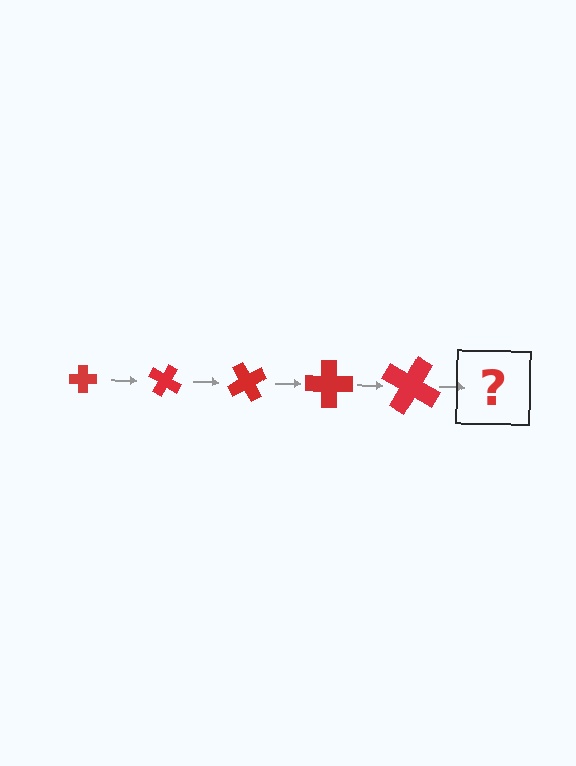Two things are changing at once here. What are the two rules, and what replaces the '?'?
The two rules are that the cross grows larger each step and it rotates 30 degrees each step. The '?' should be a cross, larger than the previous one and rotated 150 degrees from the start.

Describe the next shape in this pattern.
It should be a cross, larger than the previous one and rotated 150 degrees from the start.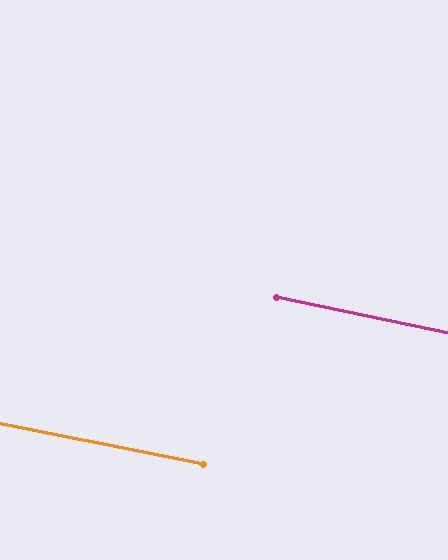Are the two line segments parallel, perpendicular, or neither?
Parallel — their directions differ by only 0.5°.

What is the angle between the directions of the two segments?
Approximately 1 degree.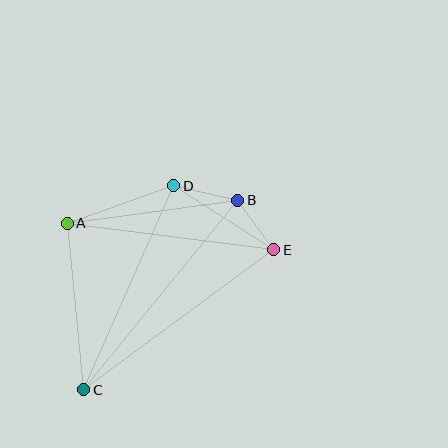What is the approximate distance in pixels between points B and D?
The distance between B and D is approximately 65 pixels.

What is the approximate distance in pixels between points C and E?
The distance between C and E is approximately 236 pixels.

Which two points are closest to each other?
Points B and E are closest to each other.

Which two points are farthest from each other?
Points B and C are farthest from each other.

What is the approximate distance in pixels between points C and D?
The distance between C and D is approximately 223 pixels.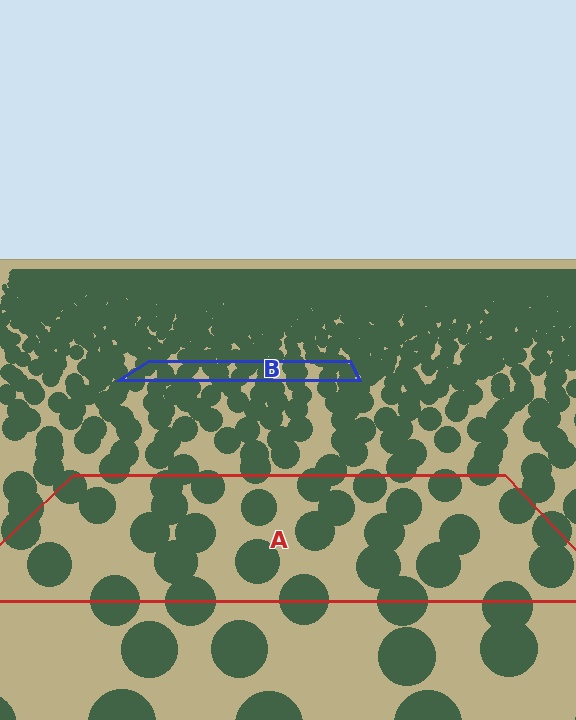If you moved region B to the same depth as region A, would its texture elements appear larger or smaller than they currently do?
They would appear larger. At a closer depth, the same texture elements are projected at a bigger on-screen size.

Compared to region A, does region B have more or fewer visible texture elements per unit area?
Region B has more texture elements per unit area — they are packed more densely because it is farther away.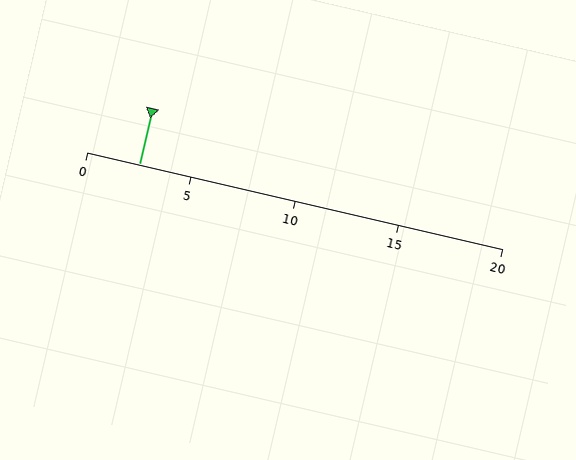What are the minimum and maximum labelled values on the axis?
The axis runs from 0 to 20.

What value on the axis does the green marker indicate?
The marker indicates approximately 2.5.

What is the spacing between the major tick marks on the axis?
The major ticks are spaced 5 apart.